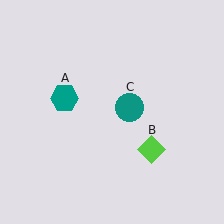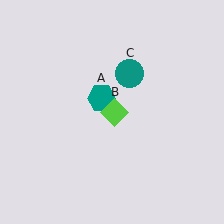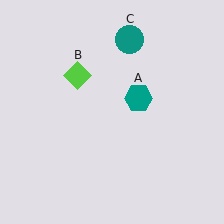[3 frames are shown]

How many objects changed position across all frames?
3 objects changed position: teal hexagon (object A), lime diamond (object B), teal circle (object C).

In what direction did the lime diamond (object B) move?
The lime diamond (object B) moved up and to the left.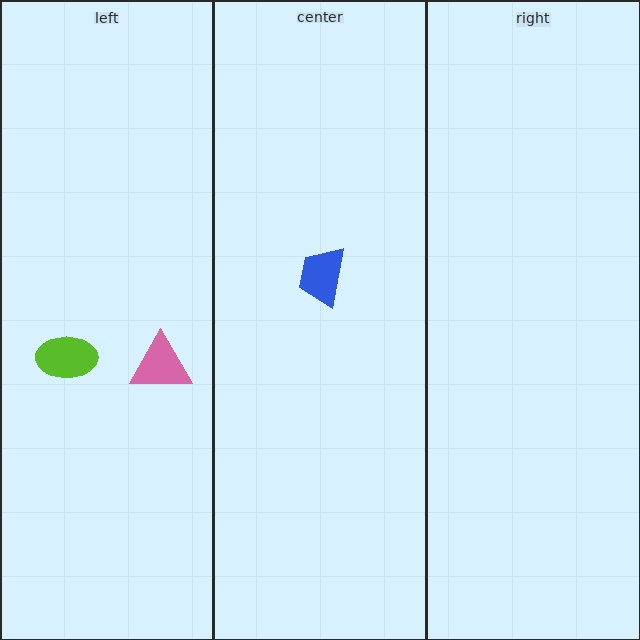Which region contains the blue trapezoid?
The center region.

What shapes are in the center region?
The blue trapezoid.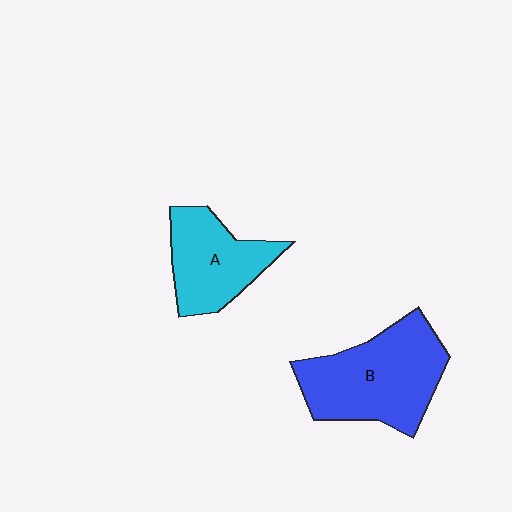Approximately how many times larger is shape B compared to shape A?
Approximately 1.5 times.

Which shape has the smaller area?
Shape A (cyan).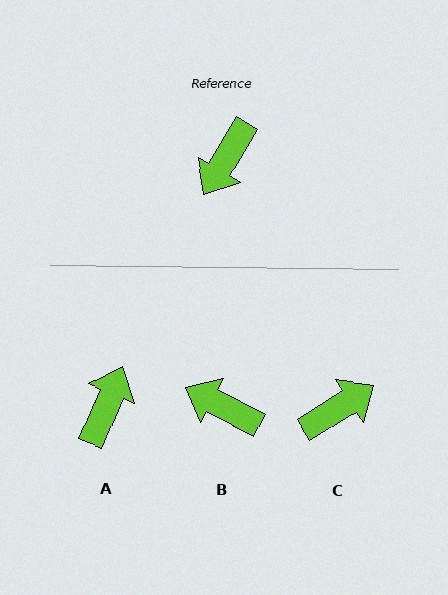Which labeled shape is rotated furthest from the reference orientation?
A, about 172 degrees away.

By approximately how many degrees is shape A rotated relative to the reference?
Approximately 172 degrees clockwise.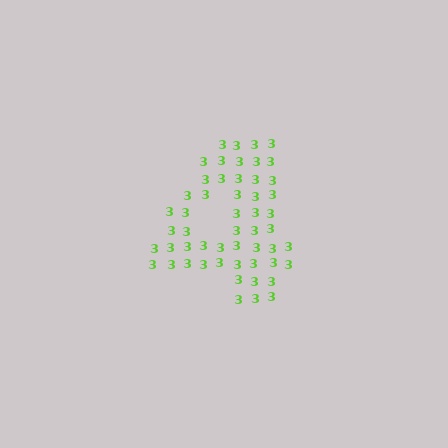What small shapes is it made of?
It is made of small digit 3's.